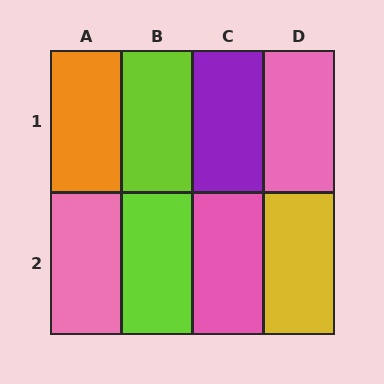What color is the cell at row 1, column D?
Pink.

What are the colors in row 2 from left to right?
Pink, lime, pink, yellow.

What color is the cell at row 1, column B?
Lime.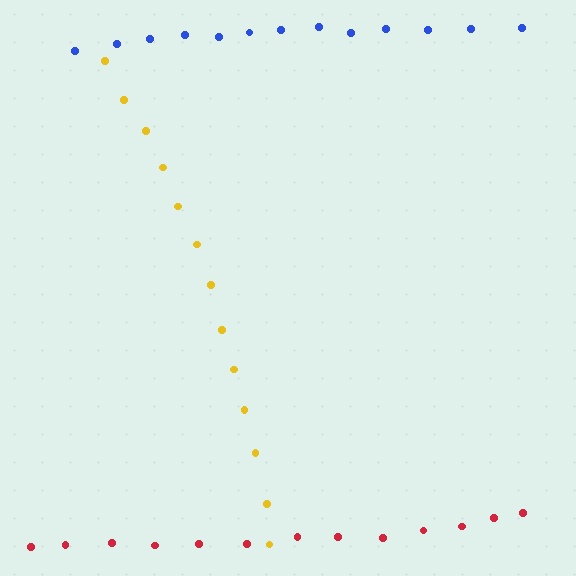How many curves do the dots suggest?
There are 3 distinct paths.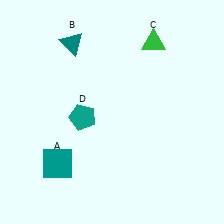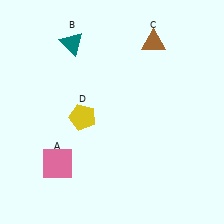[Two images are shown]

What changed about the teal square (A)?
In Image 1, A is teal. In Image 2, it changed to pink.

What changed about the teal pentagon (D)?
In Image 1, D is teal. In Image 2, it changed to yellow.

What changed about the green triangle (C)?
In Image 1, C is green. In Image 2, it changed to brown.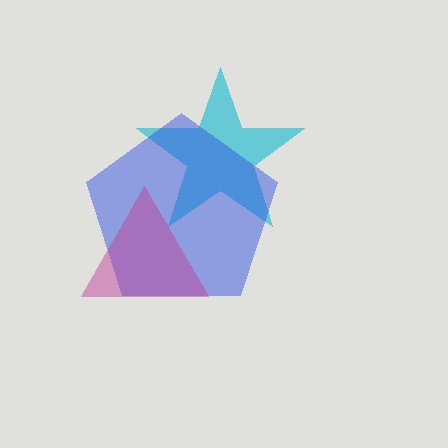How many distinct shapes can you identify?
There are 3 distinct shapes: a cyan star, a blue pentagon, a magenta triangle.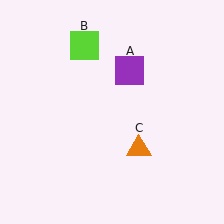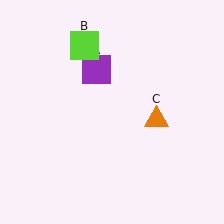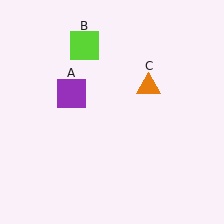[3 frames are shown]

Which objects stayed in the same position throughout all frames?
Lime square (object B) remained stationary.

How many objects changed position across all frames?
2 objects changed position: purple square (object A), orange triangle (object C).